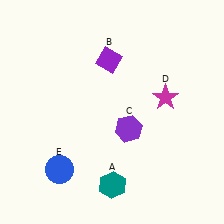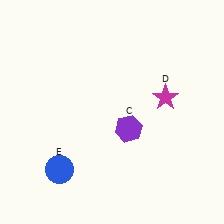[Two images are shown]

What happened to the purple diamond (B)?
The purple diamond (B) was removed in Image 2. It was in the top-left area of Image 1.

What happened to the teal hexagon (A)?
The teal hexagon (A) was removed in Image 2. It was in the bottom-right area of Image 1.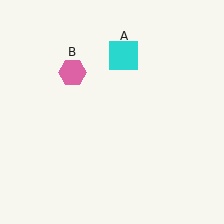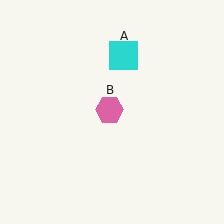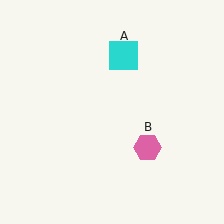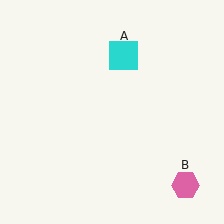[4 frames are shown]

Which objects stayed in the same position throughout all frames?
Cyan square (object A) remained stationary.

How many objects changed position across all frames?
1 object changed position: pink hexagon (object B).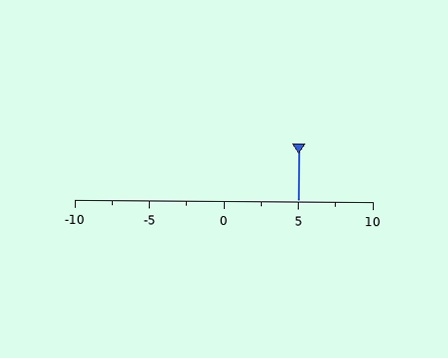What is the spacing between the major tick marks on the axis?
The major ticks are spaced 5 apart.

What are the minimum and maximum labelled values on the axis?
The axis runs from -10 to 10.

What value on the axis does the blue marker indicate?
The marker indicates approximately 5.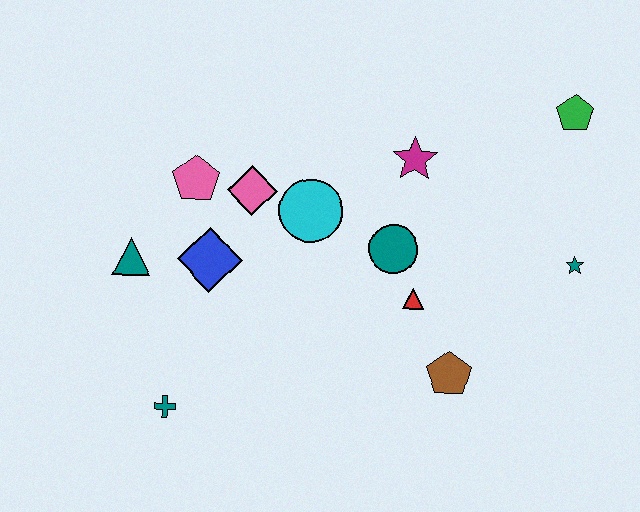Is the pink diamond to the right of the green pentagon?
No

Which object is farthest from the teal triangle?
The green pentagon is farthest from the teal triangle.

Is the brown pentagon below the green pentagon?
Yes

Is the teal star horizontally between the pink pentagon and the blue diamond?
No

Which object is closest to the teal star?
The green pentagon is closest to the teal star.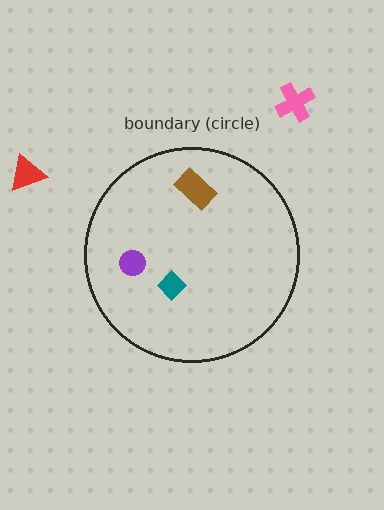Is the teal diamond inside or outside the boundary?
Inside.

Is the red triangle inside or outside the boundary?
Outside.